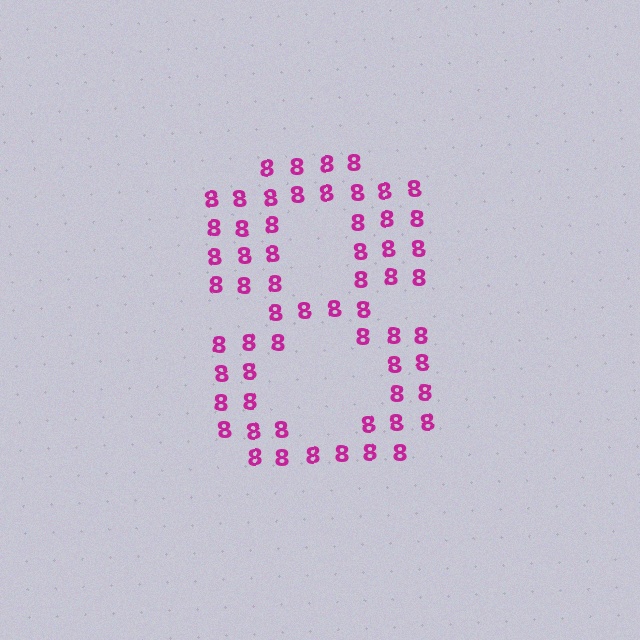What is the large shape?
The large shape is the digit 8.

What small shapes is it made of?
It is made of small digit 8's.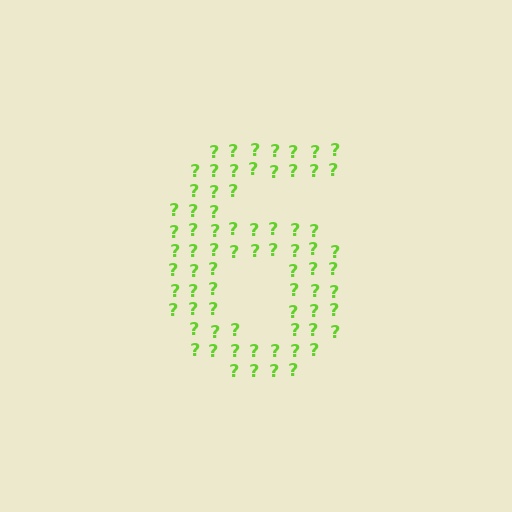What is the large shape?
The large shape is the digit 6.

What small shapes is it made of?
It is made of small question marks.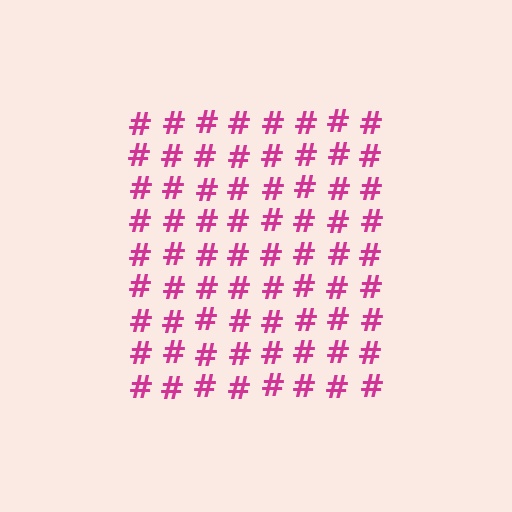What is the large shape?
The large shape is a square.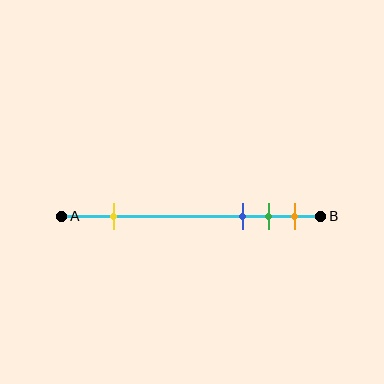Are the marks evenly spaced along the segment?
No, the marks are not evenly spaced.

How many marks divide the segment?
There are 4 marks dividing the segment.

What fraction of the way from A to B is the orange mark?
The orange mark is approximately 90% (0.9) of the way from A to B.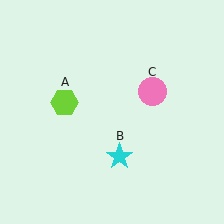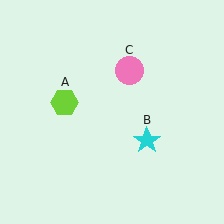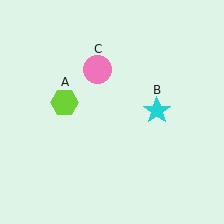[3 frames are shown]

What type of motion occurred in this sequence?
The cyan star (object B), pink circle (object C) rotated counterclockwise around the center of the scene.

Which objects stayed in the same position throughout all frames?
Lime hexagon (object A) remained stationary.